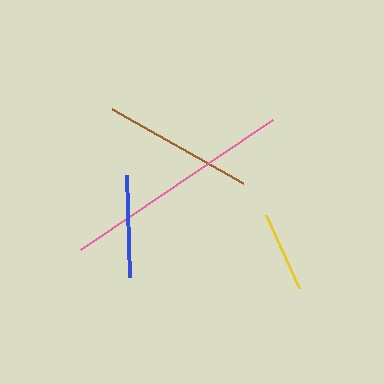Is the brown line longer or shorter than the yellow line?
The brown line is longer than the yellow line.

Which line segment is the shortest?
The yellow line is the shortest at approximately 80 pixels.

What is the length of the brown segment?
The brown segment is approximately 150 pixels long.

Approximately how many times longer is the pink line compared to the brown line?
The pink line is approximately 1.5 times the length of the brown line.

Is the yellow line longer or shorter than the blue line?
The blue line is longer than the yellow line.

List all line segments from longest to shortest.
From longest to shortest: pink, brown, blue, yellow.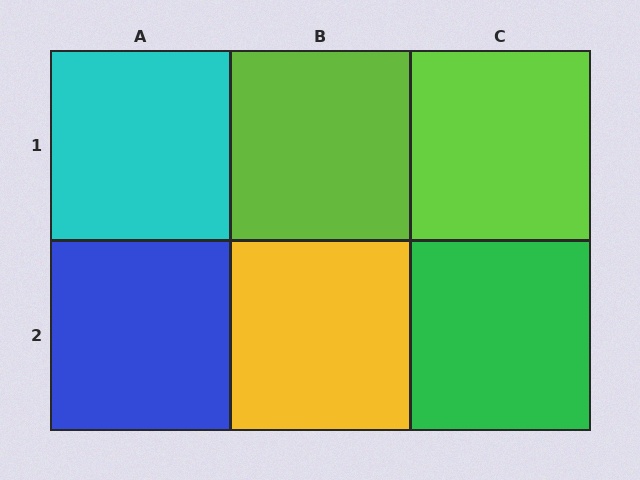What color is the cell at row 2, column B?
Yellow.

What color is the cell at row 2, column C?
Green.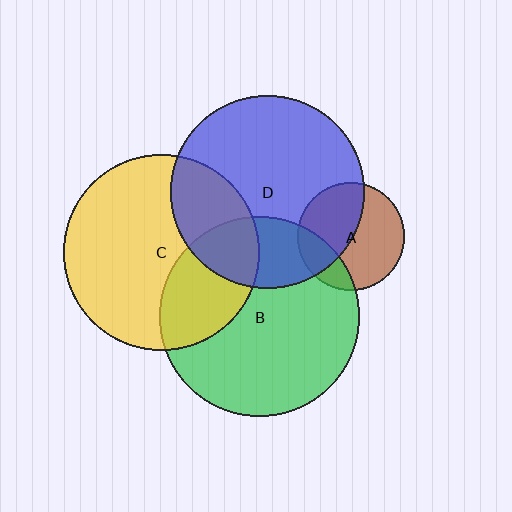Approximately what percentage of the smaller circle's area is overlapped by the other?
Approximately 20%.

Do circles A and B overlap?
Yes.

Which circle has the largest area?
Circle B (green).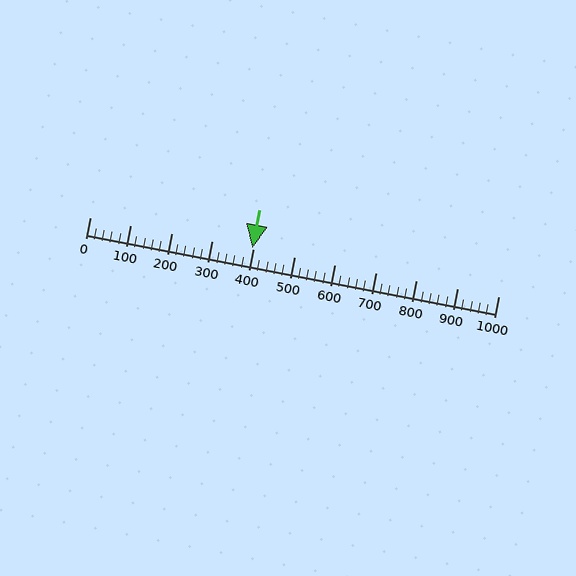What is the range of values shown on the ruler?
The ruler shows values from 0 to 1000.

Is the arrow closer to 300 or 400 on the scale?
The arrow is closer to 400.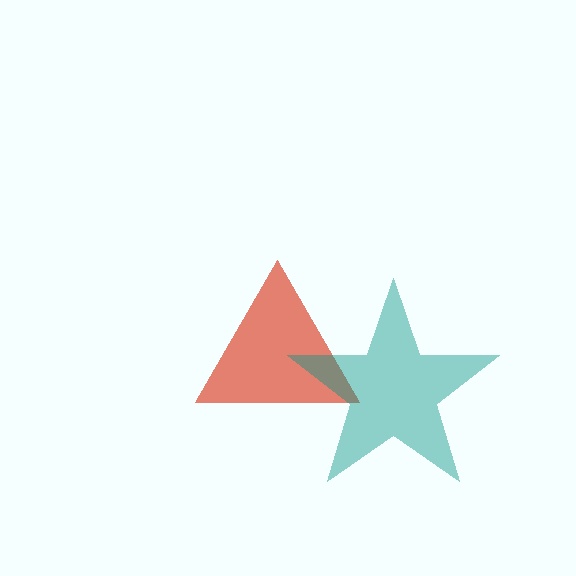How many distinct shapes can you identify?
There are 2 distinct shapes: a red triangle, a teal star.